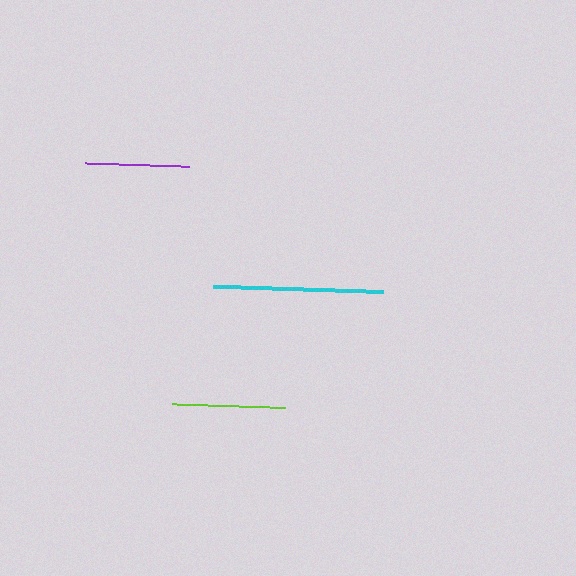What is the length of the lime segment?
The lime segment is approximately 113 pixels long.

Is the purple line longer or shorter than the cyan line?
The cyan line is longer than the purple line.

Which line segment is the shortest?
The purple line is the shortest at approximately 104 pixels.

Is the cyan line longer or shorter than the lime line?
The cyan line is longer than the lime line.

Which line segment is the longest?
The cyan line is the longest at approximately 170 pixels.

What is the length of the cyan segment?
The cyan segment is approximately 170 pixels long.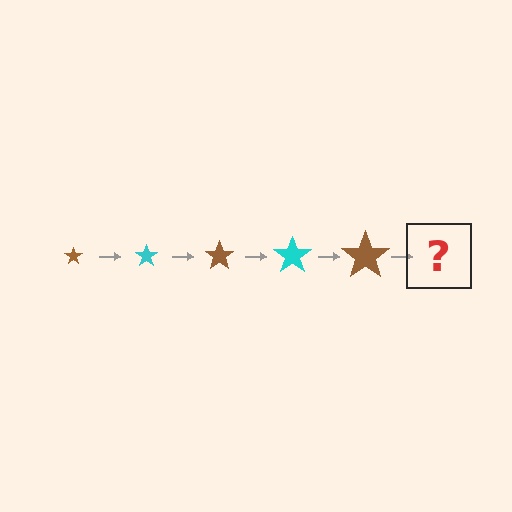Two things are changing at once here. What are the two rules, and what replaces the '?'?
The two rules are that the star grows larger each step and the color cycles through brown and cyan. The '?' should be a cyan star, larger than the previous one.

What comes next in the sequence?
The next element should be a cyan star, larger than the previous one.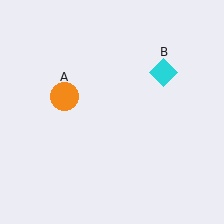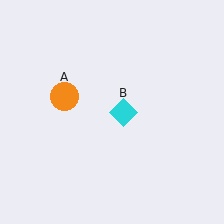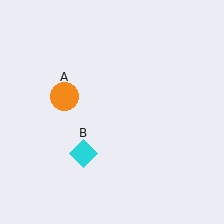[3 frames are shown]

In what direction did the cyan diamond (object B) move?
The cyan diamond (object B) moved down and to the left.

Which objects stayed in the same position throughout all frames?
Orange circle (object A) remained stationary.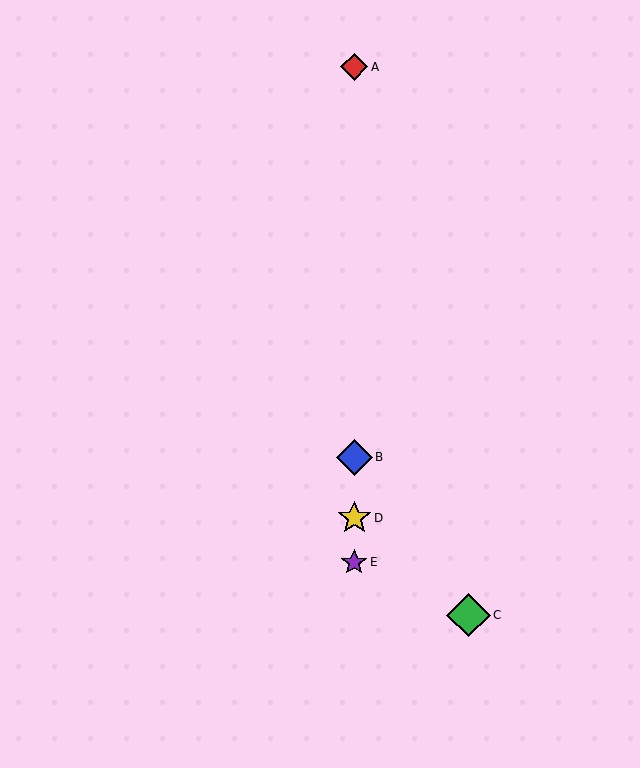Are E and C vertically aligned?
No, E is at x≈354 and C is at x≈469.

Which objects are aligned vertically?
Objects A, B, D, E are aligned vertically.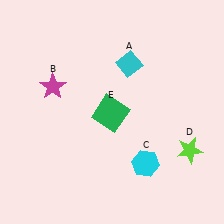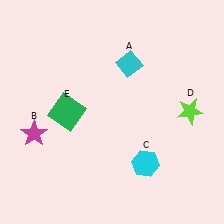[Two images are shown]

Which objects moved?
The objects that moved are: the magenta star (B), the lime star (D), the green square (E).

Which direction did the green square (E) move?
The green square (E) moved left.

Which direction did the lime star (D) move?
The lime star (D) moved up.